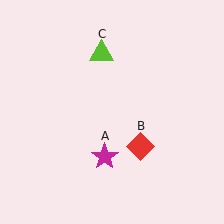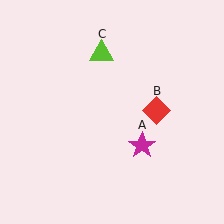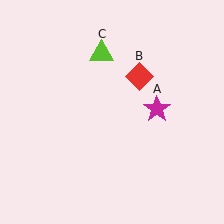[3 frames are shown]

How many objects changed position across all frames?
2 objects changed position: magenta star (object A), red diamond (object B).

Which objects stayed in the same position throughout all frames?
Lime triangle (object C) remained stationary.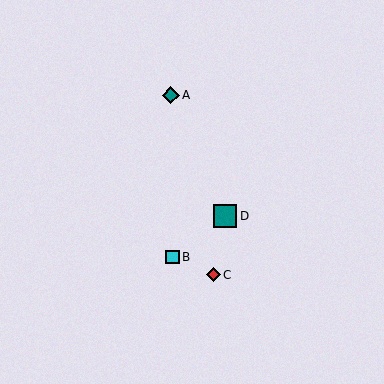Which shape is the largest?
The teal square (labeled D) is the largest.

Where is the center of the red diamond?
The center of the red diamond is at (213, 275).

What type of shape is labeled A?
Shape A is a teal diamond.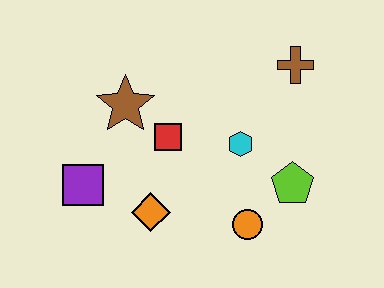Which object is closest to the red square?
The brown star is closest to the red square.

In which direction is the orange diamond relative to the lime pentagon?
The orange diamond is to the left of the lime pentagon.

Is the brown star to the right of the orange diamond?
No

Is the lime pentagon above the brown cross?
No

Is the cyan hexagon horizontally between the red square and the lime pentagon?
Yes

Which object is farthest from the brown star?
The lime pentagon is farthest from the brown star.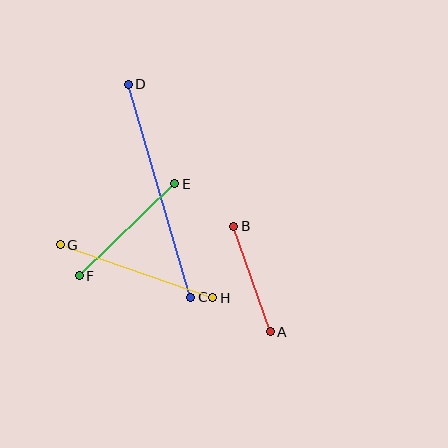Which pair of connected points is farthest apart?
Points C and D are farthest apart.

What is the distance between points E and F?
The distance is approximately 132 pixels.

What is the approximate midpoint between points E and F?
The midpoint is at approximately (127, 230) pixels.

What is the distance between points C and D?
The distance is approximately 222 pixels.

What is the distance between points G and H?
The distance is approximately 162 pixels.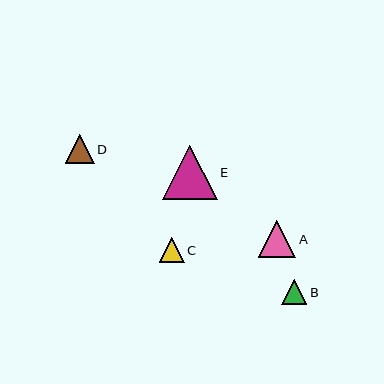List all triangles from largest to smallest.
From largest to smallest: E, A, D, C, B.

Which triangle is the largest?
Triangle E is the largest with a size of approximately 55 pixels.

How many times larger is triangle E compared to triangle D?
Triangle E is approximately 1.9 times the size of triangle D.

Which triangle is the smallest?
Triangle B is the smallest with a size of approximately 25 pixels.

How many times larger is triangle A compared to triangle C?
Triangle A is approximately 1.5 times the size of triangle C.